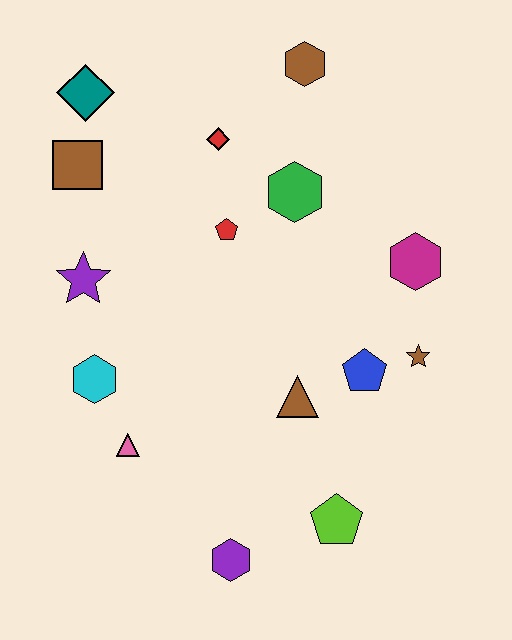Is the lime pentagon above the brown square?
No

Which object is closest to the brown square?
The teal diamond is closest to the brown square.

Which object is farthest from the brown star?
The teal diamond is farthest from the brown star.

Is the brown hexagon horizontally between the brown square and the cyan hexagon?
No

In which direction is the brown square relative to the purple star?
The brown square is above the purple star.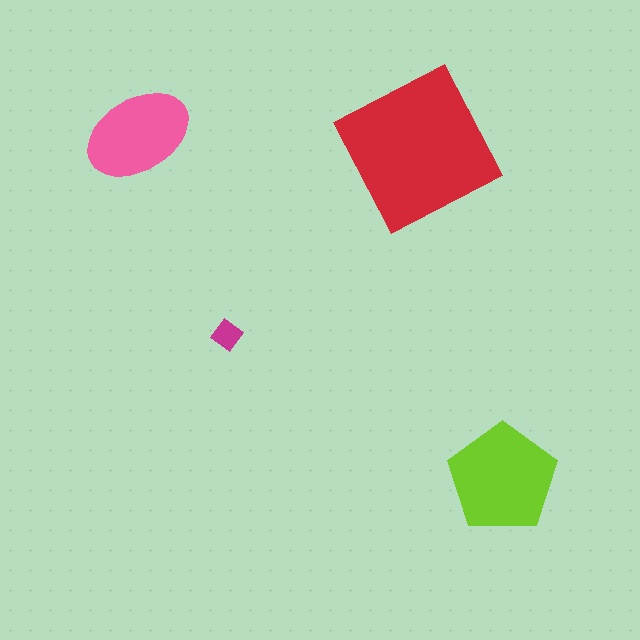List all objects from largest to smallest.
The red square, the lime pentagon, the pink ellipse, the magenta diamond.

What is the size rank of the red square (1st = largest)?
1st.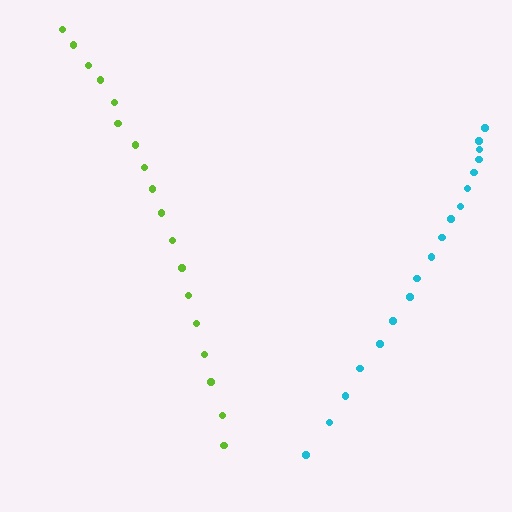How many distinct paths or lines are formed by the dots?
There are 2 distinct paths.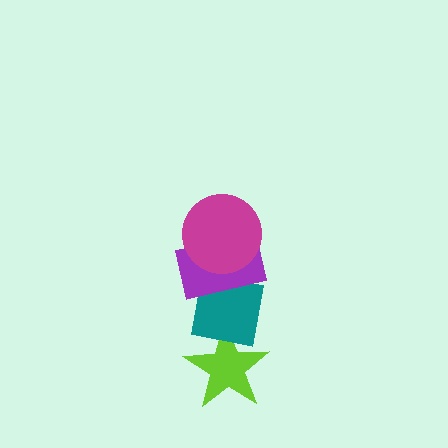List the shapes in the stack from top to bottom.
From top to bottom: the magenta circle, the purple rectangle, the teal square, the lime star.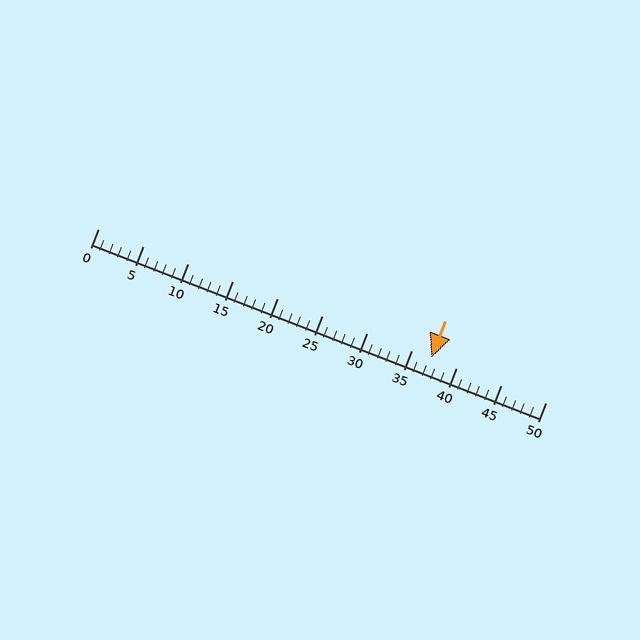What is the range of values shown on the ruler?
The ruler shows values from 0 to 50.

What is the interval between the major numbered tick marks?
The major tick marks are spaced 5 units apart.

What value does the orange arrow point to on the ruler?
The orange arrow points to approximately 37.